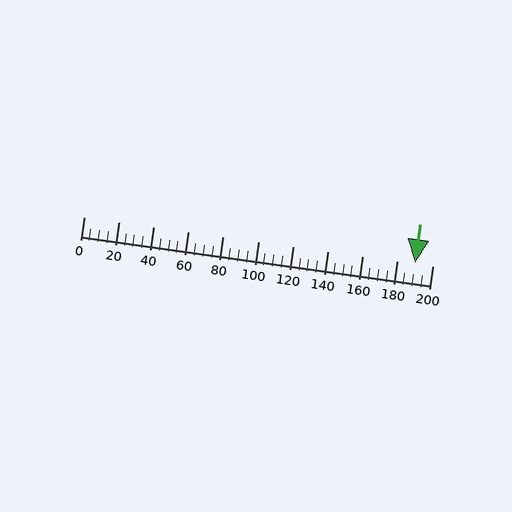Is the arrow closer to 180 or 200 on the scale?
The arrow is closer to 200.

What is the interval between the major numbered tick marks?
The major tick marks are spaced 20 units apart.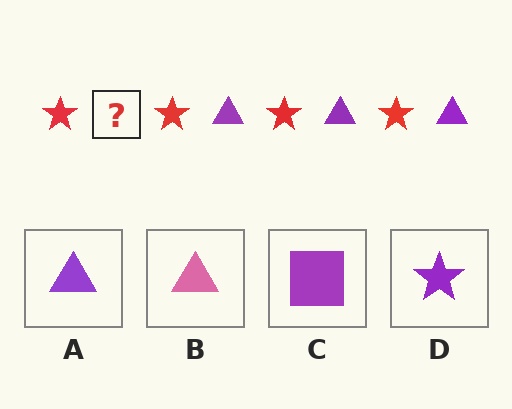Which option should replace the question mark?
Option A.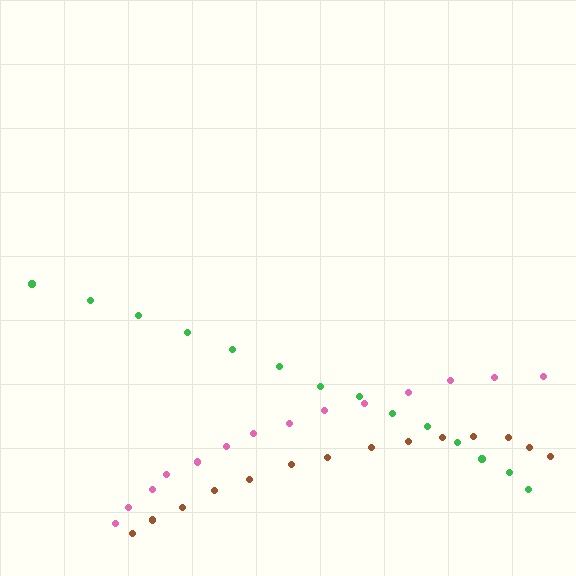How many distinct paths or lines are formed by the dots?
There are 3 distinct paths.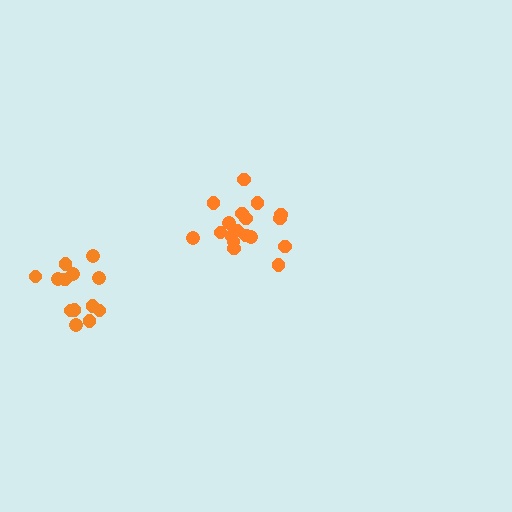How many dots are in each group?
Group 1: 18 dots, Group 2: 13 dots (31 total).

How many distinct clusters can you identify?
There are 2 distinct clusters.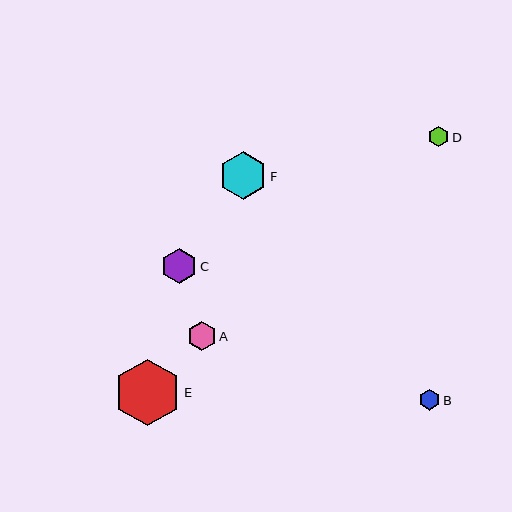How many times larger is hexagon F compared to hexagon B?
Hexagon F is approximately 2.3 times the size of hexagon B.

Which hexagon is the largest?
Hexagon E is the largest with a size of approximately 66 pixels.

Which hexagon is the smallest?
Hexagon D is the smallest with a size of approximately 20 pixels.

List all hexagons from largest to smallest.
From largest to smallest: E, F, C, A, B, D.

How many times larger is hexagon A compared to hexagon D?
Hexagon A is approximately 1.4 times the size of hexagon D.